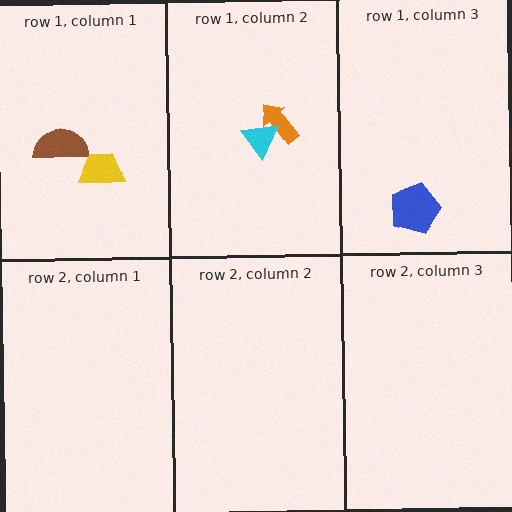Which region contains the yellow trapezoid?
The row 1, column 1 region.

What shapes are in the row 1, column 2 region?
The orange arrow, the cyan triangle.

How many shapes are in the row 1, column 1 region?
2.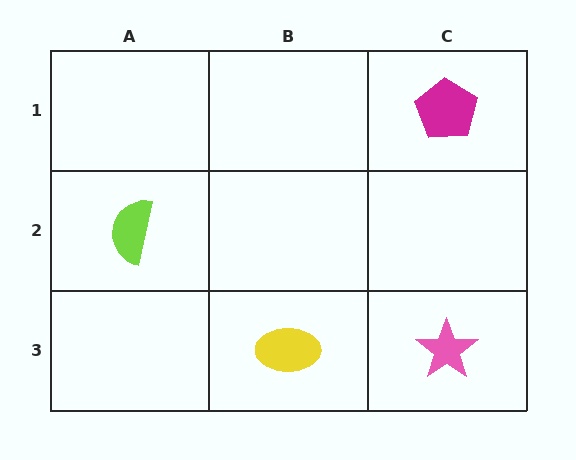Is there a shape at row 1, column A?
No, that cell is empty.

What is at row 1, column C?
A magenta pentagon.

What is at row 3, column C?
A pink star.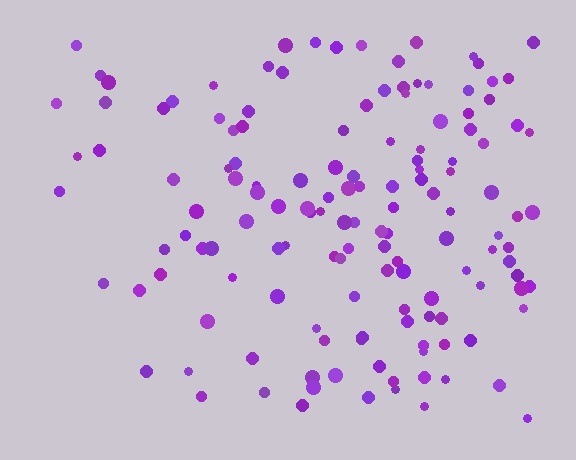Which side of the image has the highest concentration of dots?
The right.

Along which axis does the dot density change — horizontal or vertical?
Horizontal.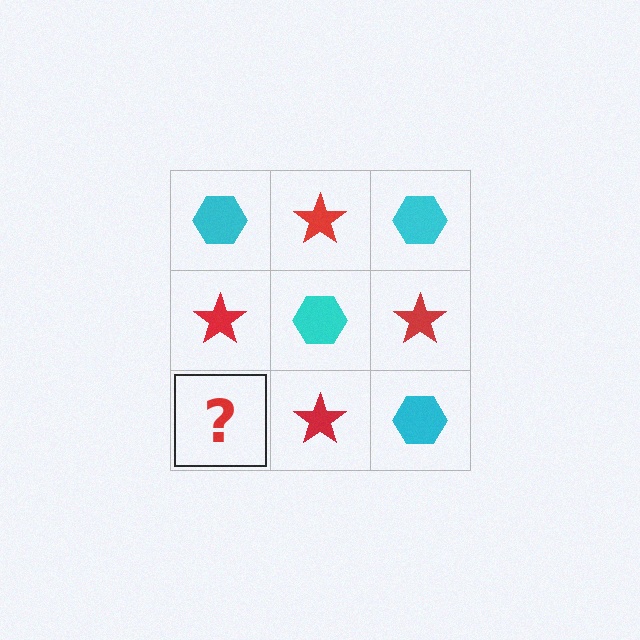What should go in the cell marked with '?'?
The missing cell should contain a cyan hexagon.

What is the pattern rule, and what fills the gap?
The rule is that it alternates cyan hexagon and red star in a checkerboard pattern. The gap should be filled with a cyan hexagon.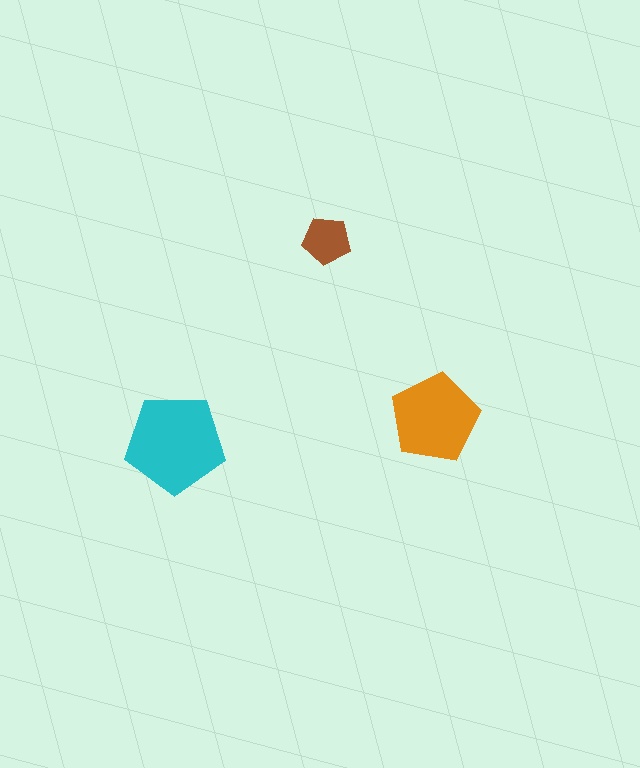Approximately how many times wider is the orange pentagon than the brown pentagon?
About 2 times wider.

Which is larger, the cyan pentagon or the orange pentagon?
The cyan one.